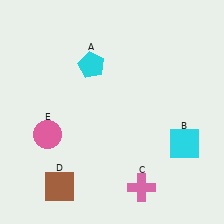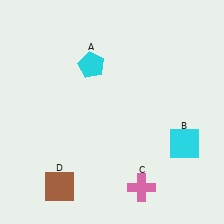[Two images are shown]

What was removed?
The pink circle (E) was removed in Image 2.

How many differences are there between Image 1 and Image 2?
There is 1 difference between the two images.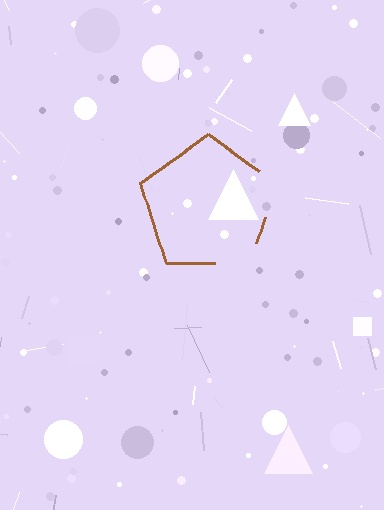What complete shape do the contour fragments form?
The contour fragments form a pentagon.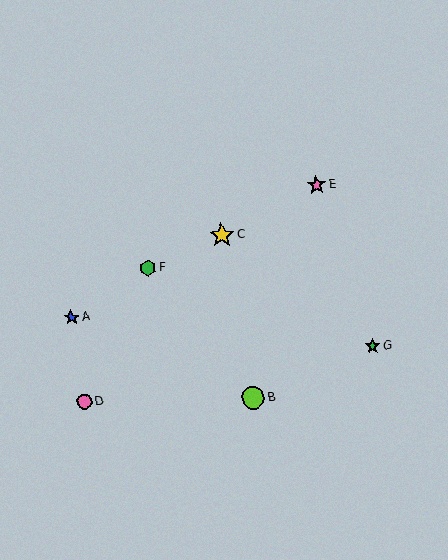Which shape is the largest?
The yellow star (labeled C) is the largest.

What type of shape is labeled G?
Shape G is a green star.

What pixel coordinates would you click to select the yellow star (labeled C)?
Click at (222, 235) to select the yellow star C.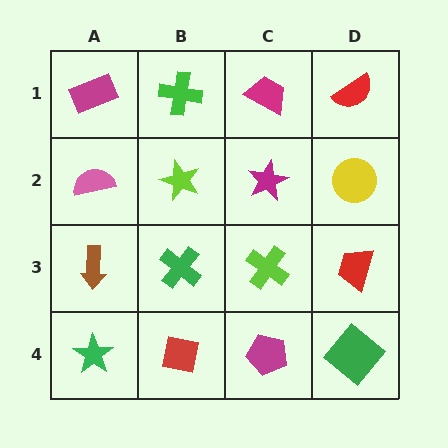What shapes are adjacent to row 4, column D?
A red trapezoid (row 3, column D), a magenta pentagon (row 4, column C).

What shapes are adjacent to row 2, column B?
A green cross (row 1, column B), a green cross (row 3, column B), a pink semicircle (row 2, column A), a magenta star (row 2, column C).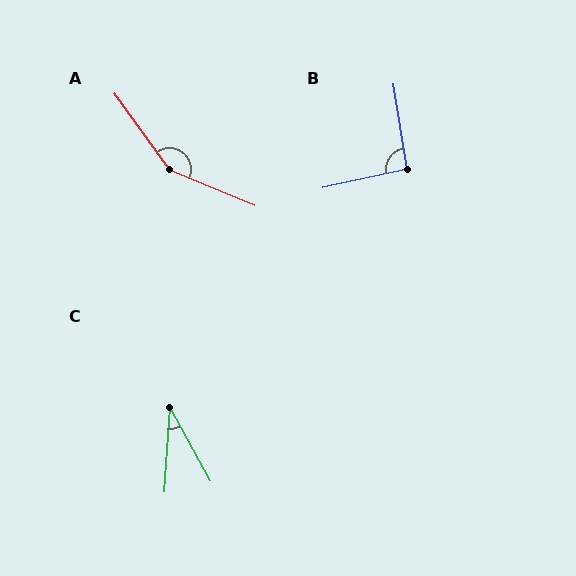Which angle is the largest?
A, at approximately 148 degrees.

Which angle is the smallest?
C, at approximately 33 degrees.